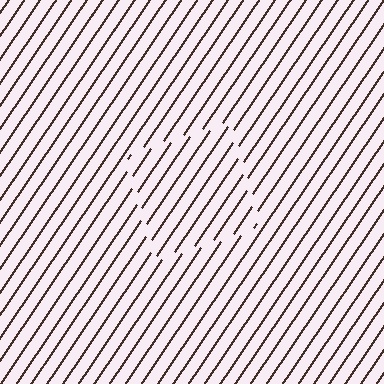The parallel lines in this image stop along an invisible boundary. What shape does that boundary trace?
An illusory square. The interior of the shape contains the same grating, shifted by half a period — the contour is defined by the phase discontinuity where line-ends from the inner and outer gratings abut.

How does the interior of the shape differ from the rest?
The interior of the shape contains the same grating, shifted by half a period — the contour is defined by the phase discontinuity where line-ends from the inner and outer gratings abut.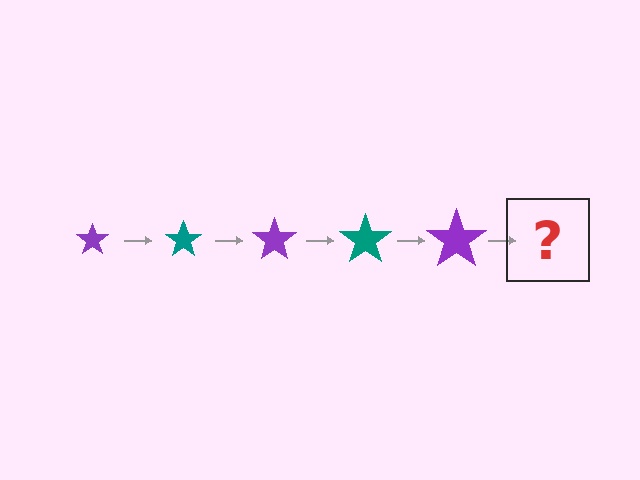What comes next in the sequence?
The next element should be a teal star, larger than the previous one.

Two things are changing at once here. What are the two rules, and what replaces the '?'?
The two rules are that the star grows larger each step and the color cycles through purple and teal. The '?' should be a teal star, larger than the previous one.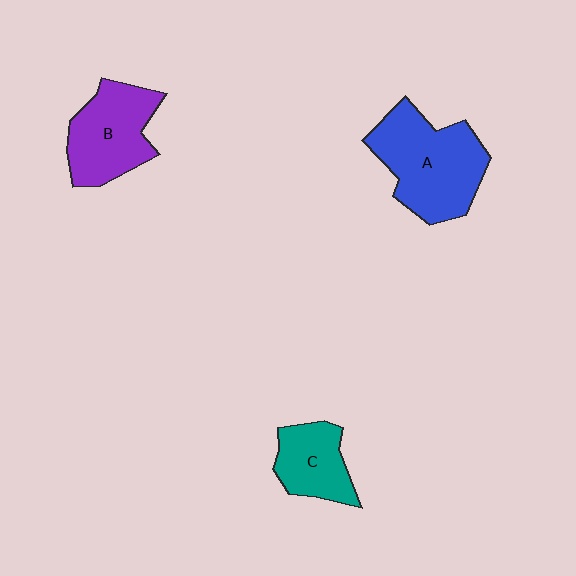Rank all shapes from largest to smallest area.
From largest to smallest: A (blue), B (purple), C (teal).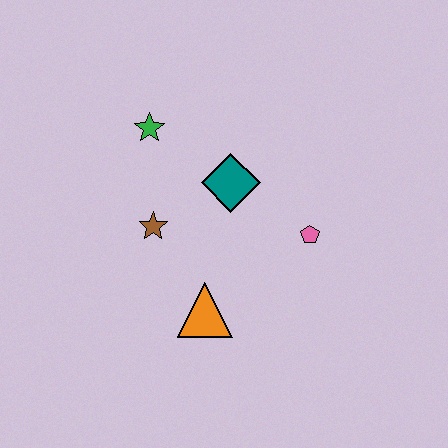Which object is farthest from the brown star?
The pink pentagon is farthest from the brown star.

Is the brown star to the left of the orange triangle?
Yes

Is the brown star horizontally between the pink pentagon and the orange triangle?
No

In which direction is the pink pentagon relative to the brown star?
The pink pentagon is to the right of the brown star.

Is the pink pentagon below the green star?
Yes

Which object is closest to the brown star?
The teal diamond is closest to the brown star.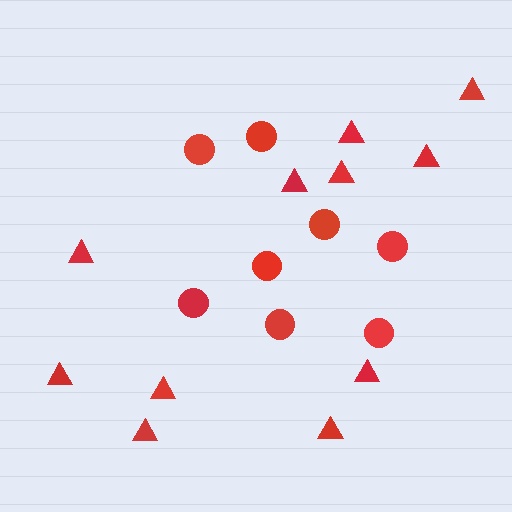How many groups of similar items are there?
There are 2 groups: one group of circles (8) and one group of triangles (11).